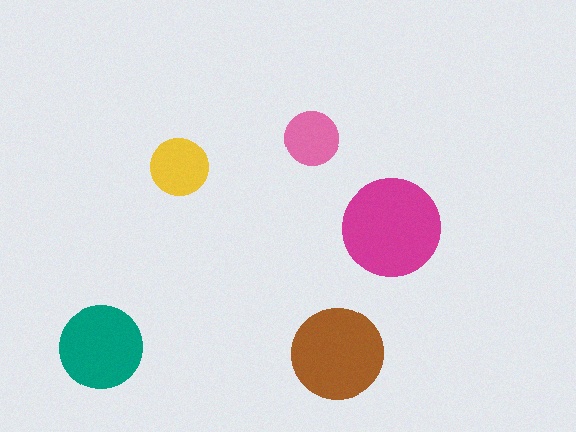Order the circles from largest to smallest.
the magenta one, the brown one, the teal one, the yellow one, the pink one.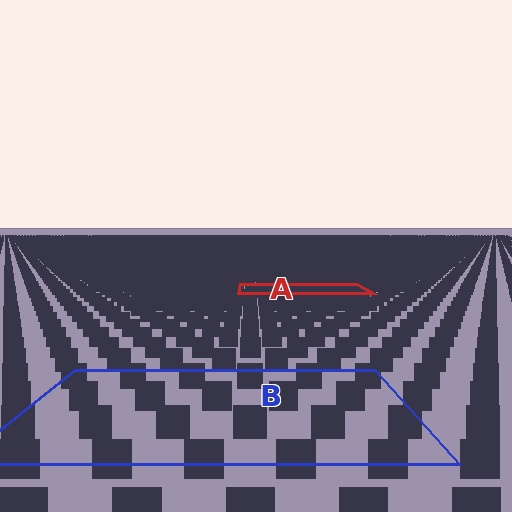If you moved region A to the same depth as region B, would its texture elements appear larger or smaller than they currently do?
They would appear larger. At a closer depth, the same texture elements are projected at a bigger on-screen size.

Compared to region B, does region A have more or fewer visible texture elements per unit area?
Region A has more texture elements per unit area — they are packed more densely because it is farther away.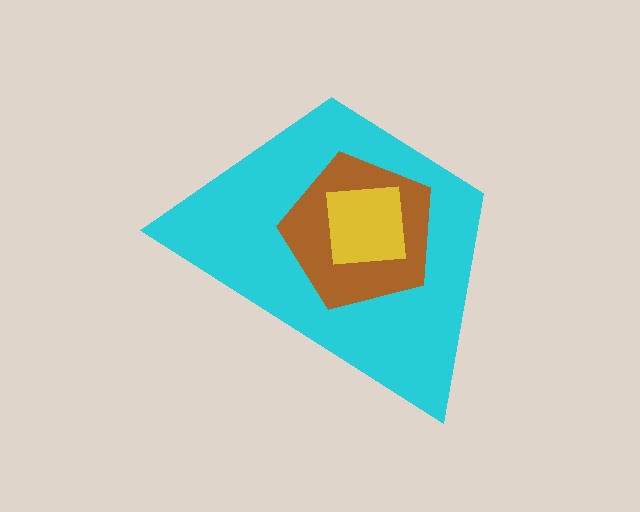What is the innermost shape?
The yellow square.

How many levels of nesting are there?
3.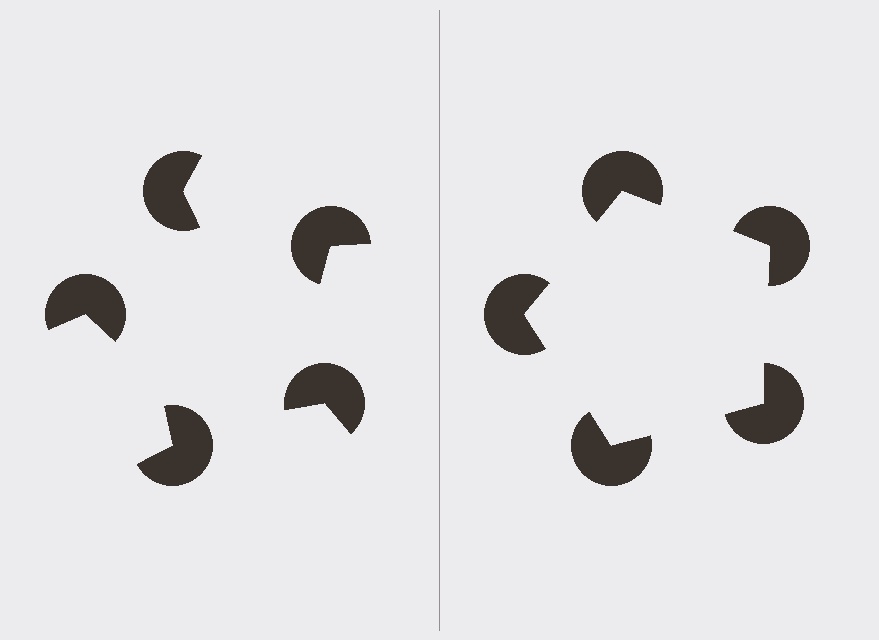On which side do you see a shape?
An illusory pentagon appears on the right side. On the left side the wedge cuts are rotated, so no coherent shape forms.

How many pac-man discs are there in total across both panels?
10 — 5 on each side.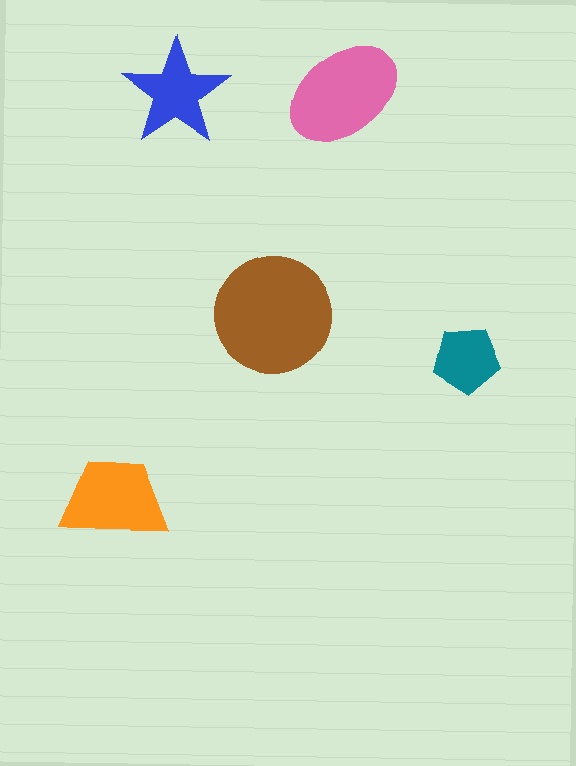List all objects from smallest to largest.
The teal pentagon, the blue star, the orange trapezoid, the pink ellipse, the brown circle.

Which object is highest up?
The pink ellipse is topmost.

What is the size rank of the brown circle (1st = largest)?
1st.